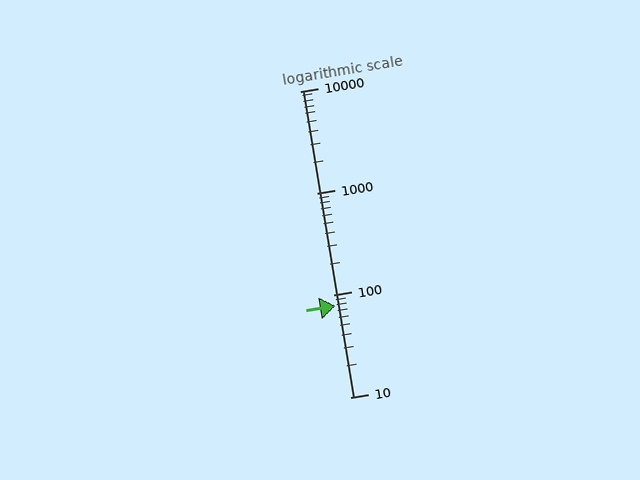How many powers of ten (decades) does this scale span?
The scale spans 3 decades, from 10 to 10000.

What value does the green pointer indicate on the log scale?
The pointer indicates approximately 78.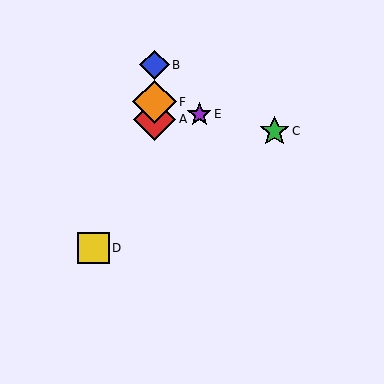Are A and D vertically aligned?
No, A is at x≈155 and D is at x≈93.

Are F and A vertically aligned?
Yes, both are at x≈155.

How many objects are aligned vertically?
3 objects (A, B, F) are aligned vertically.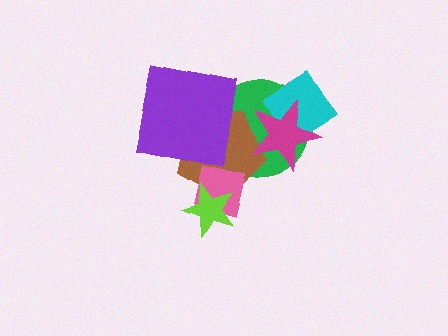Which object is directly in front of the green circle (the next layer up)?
The cyan diamond is directly in front of the green circle.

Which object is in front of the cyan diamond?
The magenta star is in front of the cyan diamond.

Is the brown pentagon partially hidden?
Yes, it is partially covered by another shape.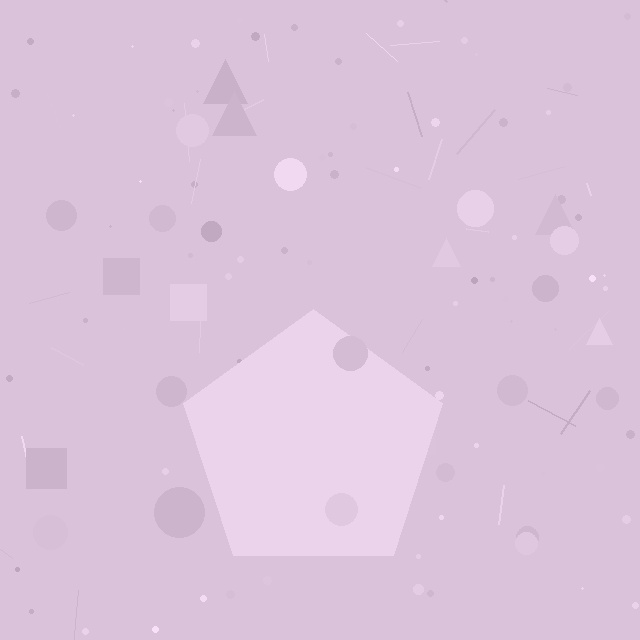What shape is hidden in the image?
A pentagon is hidden in the image.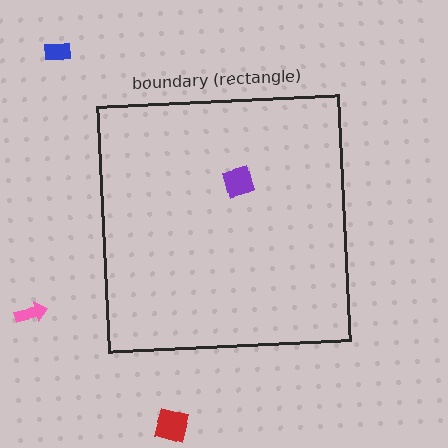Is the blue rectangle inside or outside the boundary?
Outside.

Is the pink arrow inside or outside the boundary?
Outside.